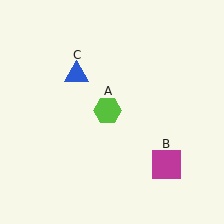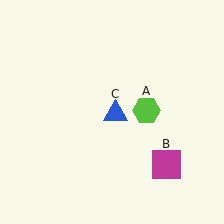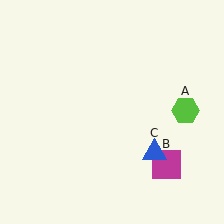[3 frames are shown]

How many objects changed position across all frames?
2 objects changed position: lime hexagon (object A), blue triangle (object C).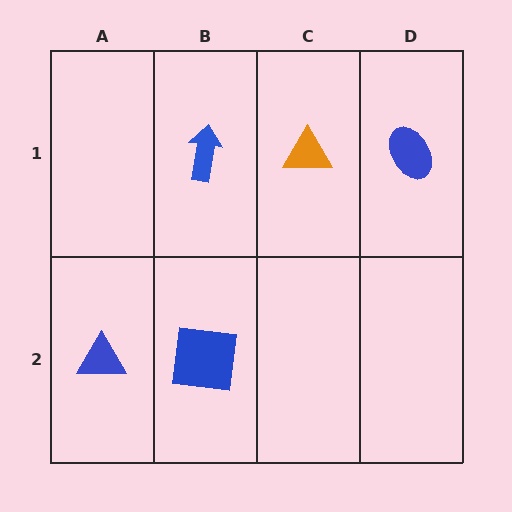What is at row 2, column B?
A blue square.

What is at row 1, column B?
A blue arrow.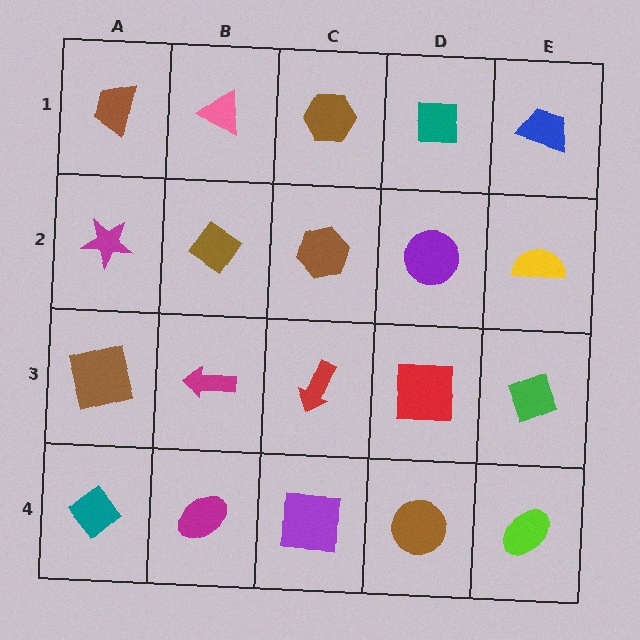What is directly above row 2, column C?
A brown hexagon.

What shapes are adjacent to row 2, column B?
A pink triangle (row 1, column B), a magenta arrow (row 3, column B), a magenta star (row 2, column A), a brown hexagon (row 2, column C).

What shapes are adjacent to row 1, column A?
A magenta star (row 2, column A), a pink triangle (row 1, column B).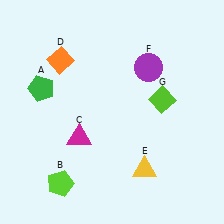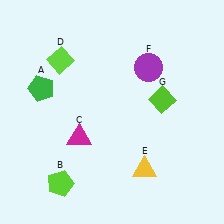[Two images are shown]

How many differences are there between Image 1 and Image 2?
There is 1 difference between the two images.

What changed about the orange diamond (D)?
In Image 1, D is orange. In Image 2, it changed to lime.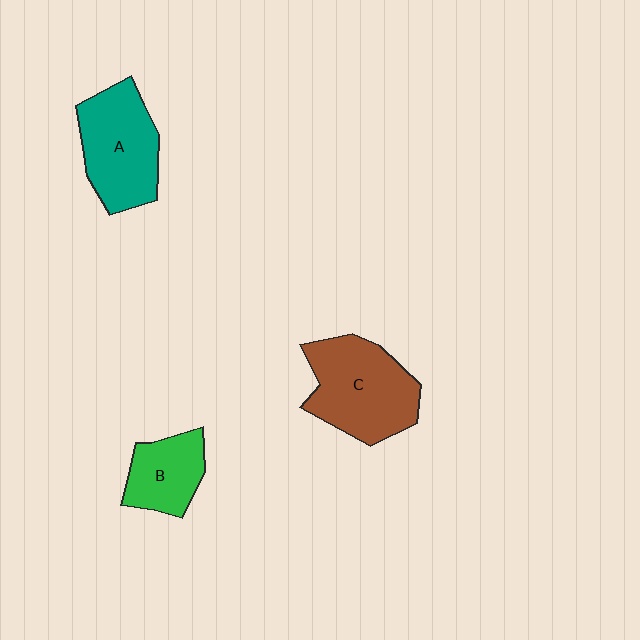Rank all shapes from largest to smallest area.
From largest to smallest: C (brown), A (teal), B (green).